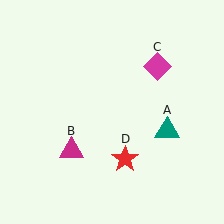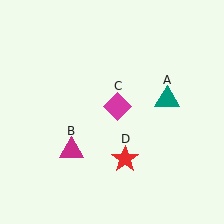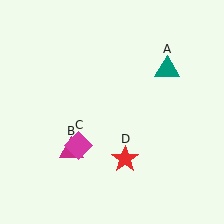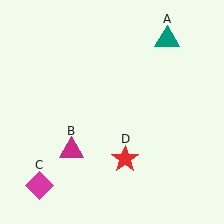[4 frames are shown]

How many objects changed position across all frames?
2 objects changed position: teal triangle (object A), magenta diamond (object C).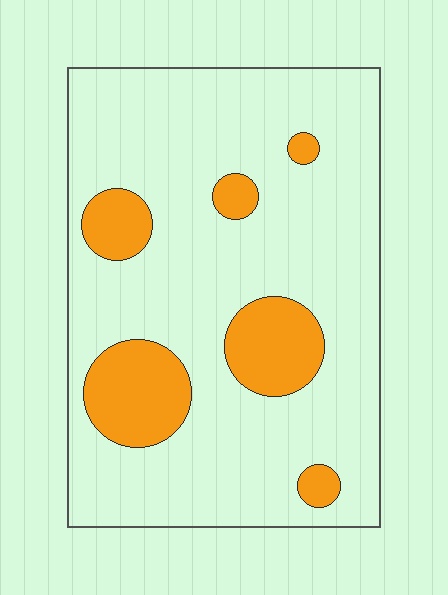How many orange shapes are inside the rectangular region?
6.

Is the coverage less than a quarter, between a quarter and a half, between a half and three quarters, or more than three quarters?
Less than a quarter.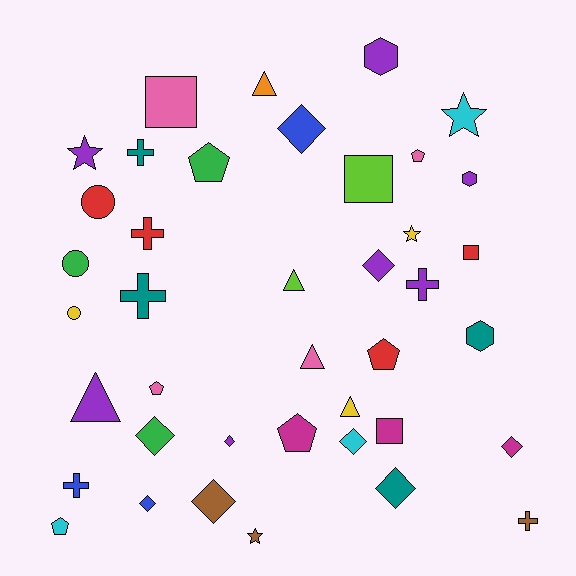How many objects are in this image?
There are 40 objects.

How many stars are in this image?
There are 4 stars.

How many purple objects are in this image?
There are 7 purple objects.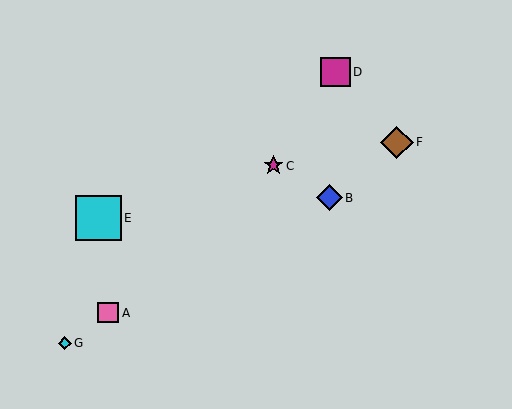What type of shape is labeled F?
Shape F is a brown diamond.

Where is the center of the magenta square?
The center of the magenta square is at (336, 72).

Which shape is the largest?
The cyan square (labeled E) is the largest.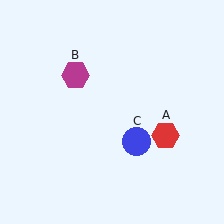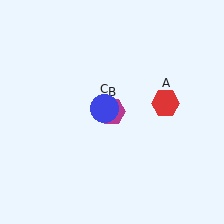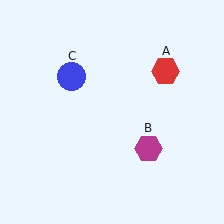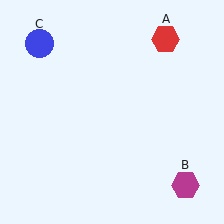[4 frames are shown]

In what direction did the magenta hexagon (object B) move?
The magenta hexagon (object B) moved down and to the right.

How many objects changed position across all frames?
3 objects changed position: red hexagon (object A), magenta hexagon (object B), blue circle (object C).